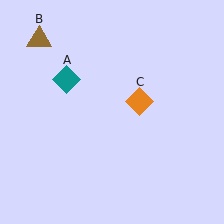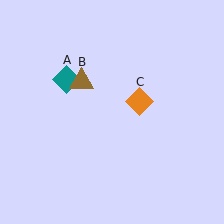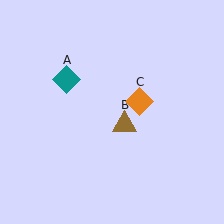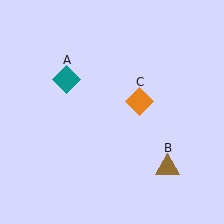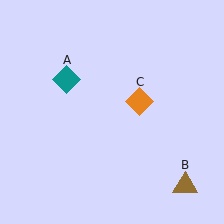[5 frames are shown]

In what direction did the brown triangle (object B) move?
The brown triangle (object B) moved down and to the right.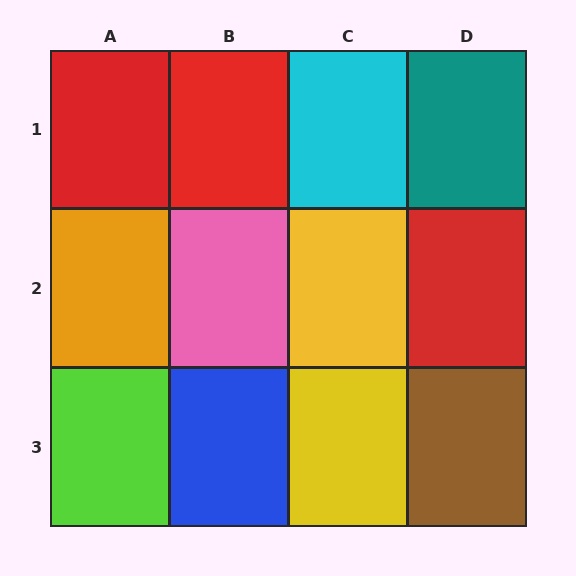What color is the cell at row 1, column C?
Cyan.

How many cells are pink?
1 cell is pink.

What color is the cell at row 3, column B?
Blue.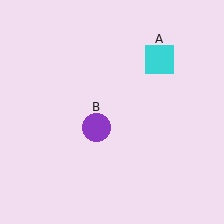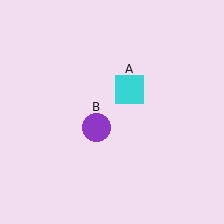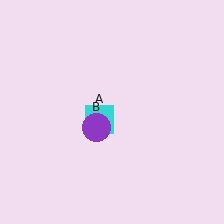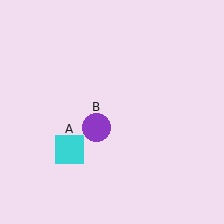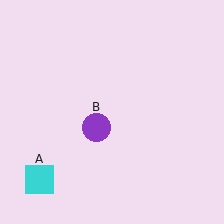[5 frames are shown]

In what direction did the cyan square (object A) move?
The cyan square (object A) moved down and to the left.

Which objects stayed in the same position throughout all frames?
Purple circle (object B) remained stationary.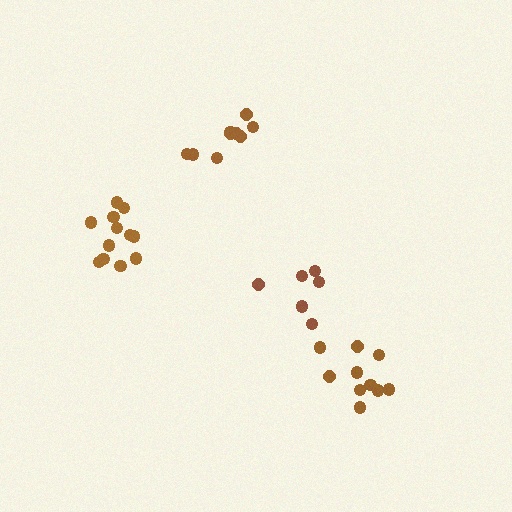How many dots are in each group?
Group 1: 12 dots, Group 2: 9 dots, Group 3: 6 dots, Group 4: 10 dots (37 total).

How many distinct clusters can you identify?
There are 4 distinct clusters.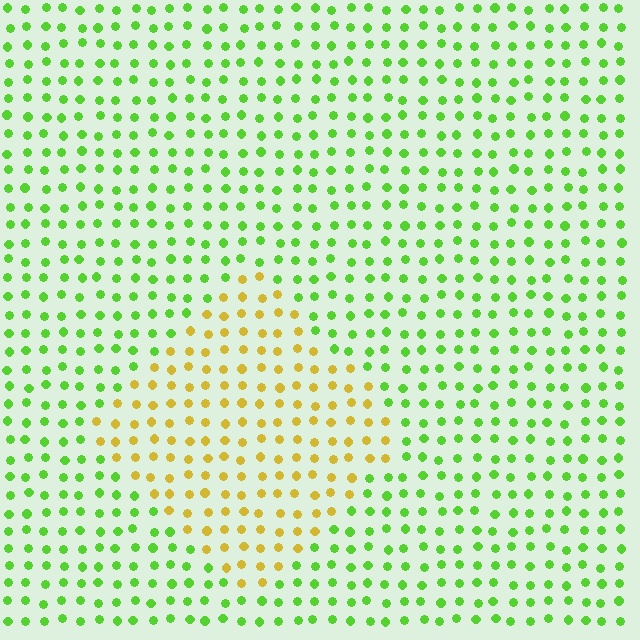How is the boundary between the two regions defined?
The boundary is defined purely by a slight shift in hue (about 56 degrees). Spacing, size, and orientation are identical on both sides.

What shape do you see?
I see a diamond.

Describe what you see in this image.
The image is filled with small lime elements in a uniform arrangement. A diamond-shaped region is visible where the elements are tinted to a slightly different hue, forming a subtle color boundary.